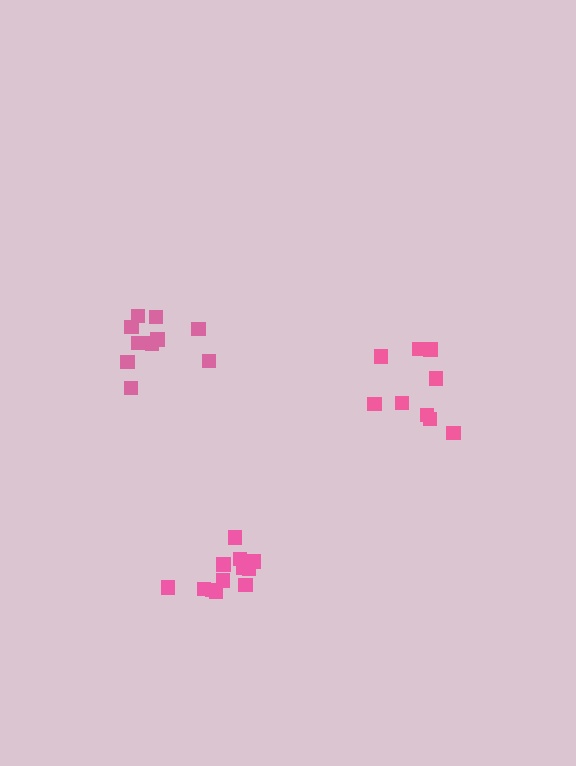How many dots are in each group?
Group 1: 10 dots, Group 2: 12 dots, Group 3: 9 dots (31 total).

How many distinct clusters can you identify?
There are 3 distinct clusters.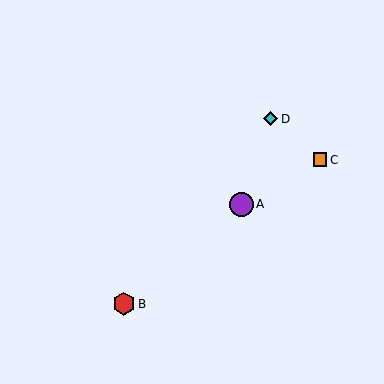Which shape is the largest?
The purple circle (labeled A) is the largest.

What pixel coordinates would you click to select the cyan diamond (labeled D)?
Click at (271, 119) to select the cyan diamond D.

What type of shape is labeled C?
Shape C is an orange square.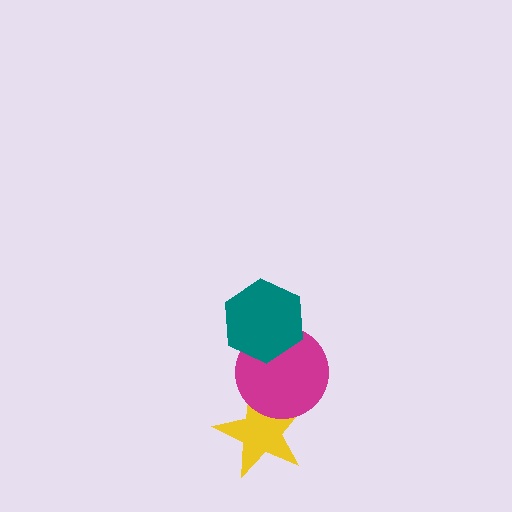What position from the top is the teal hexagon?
The teal hexagon is 1st from the top.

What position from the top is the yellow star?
The yellow star is 3rd from the top.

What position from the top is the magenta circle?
The magenta circle is 2nd from the top.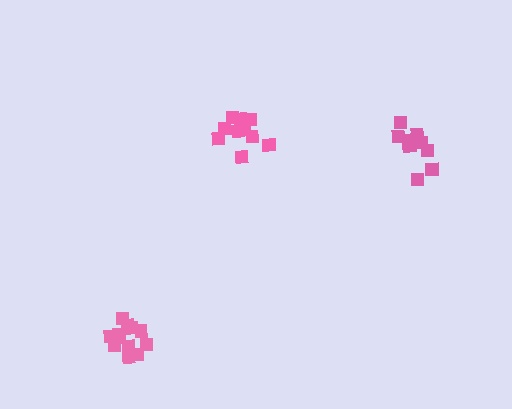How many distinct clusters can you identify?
There are 3 distinct clusters.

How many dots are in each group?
Group 1: 12 dots, Group 2: 11 dots, Group 3: 10 dots (33 total).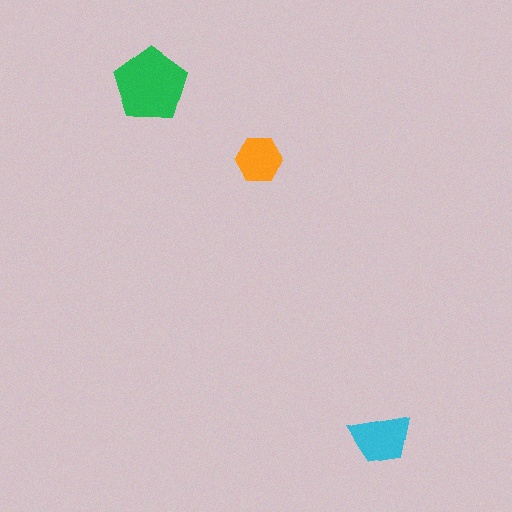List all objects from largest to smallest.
The green pentagon, the cyan trapezoid, the orange hexagon.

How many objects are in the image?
There are 3 objects in the image.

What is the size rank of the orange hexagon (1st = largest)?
3rd.